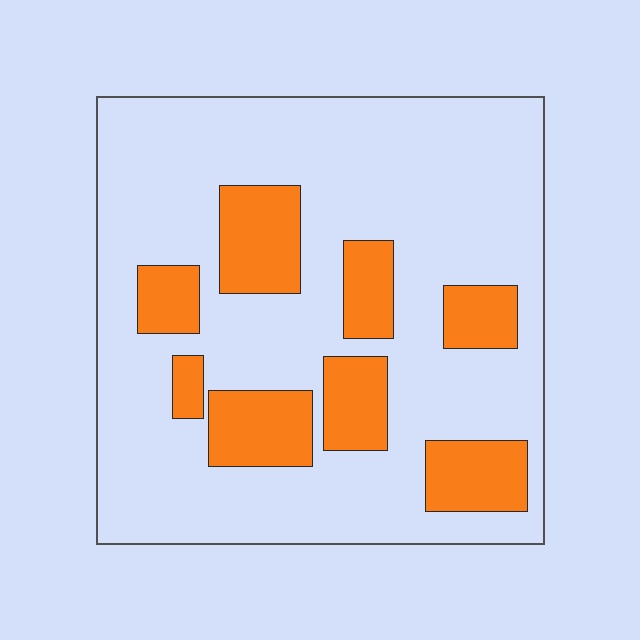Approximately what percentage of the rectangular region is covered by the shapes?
Approximately 25%.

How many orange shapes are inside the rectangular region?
8.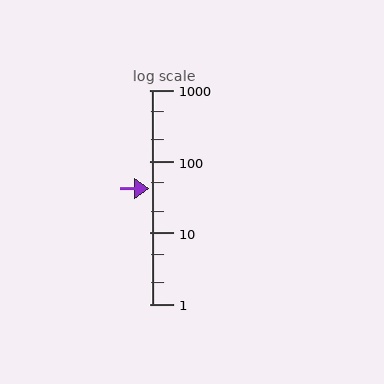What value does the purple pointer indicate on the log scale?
The pointer indicates approximately 42.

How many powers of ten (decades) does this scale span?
The scale spans 3 decades, from 1 to 1000.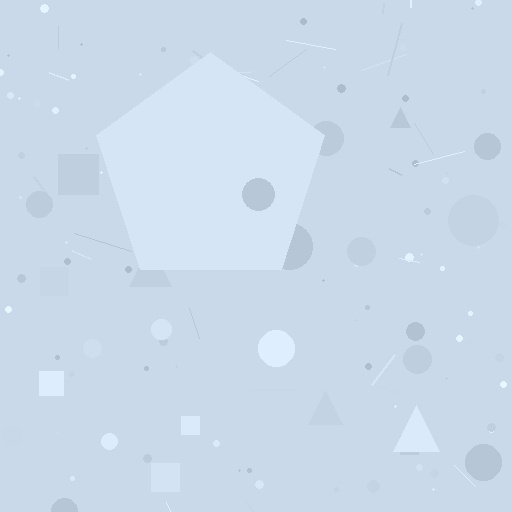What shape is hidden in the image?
A pentagon is hidden in the image.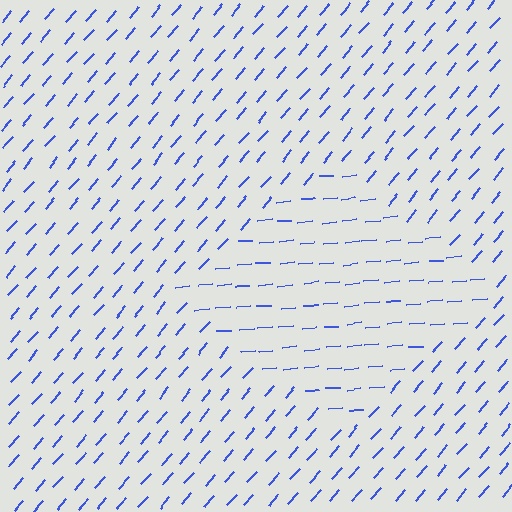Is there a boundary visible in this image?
Yes, there is a texture boundary formed by a change in line orientation.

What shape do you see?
I see a diamond.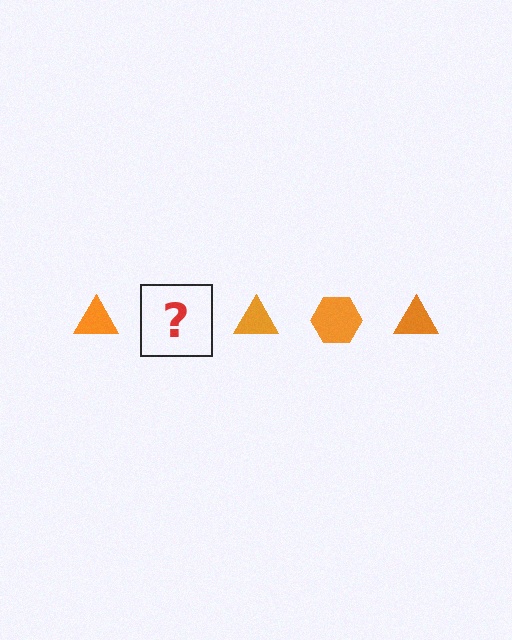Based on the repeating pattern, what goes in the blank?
The blank should be an orange hexagon.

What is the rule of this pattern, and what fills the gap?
The rule is that the pattern cycles through triangle, hexagon shapes in orange. The gap should be filled with an orange hexagon.